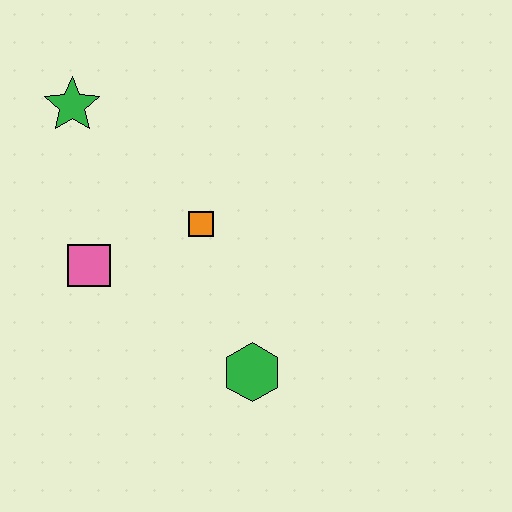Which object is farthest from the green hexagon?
The green star is farthest from the green hexagon.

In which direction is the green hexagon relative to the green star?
The green hexagon is below the green star.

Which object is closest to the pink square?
The orange square is closest to the pink square.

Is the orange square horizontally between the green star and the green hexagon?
Yes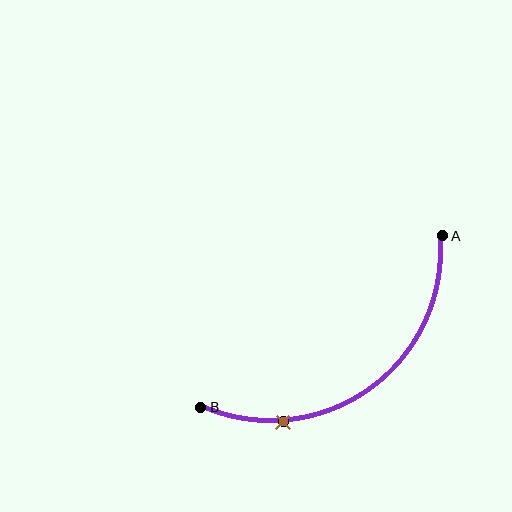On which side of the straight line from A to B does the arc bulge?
The arc bulges below and to the right of the straight line connecting A and B.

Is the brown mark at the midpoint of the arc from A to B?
No. The brown mark lies on the arc but is closer to endpoint B. The arc midpoint would be at the point on the curve equidistant along the arc from both A and B.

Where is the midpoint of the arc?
The arc midpoint is the point on the curve farthest from the straight line joining A and B. It sits below and to the right of that line.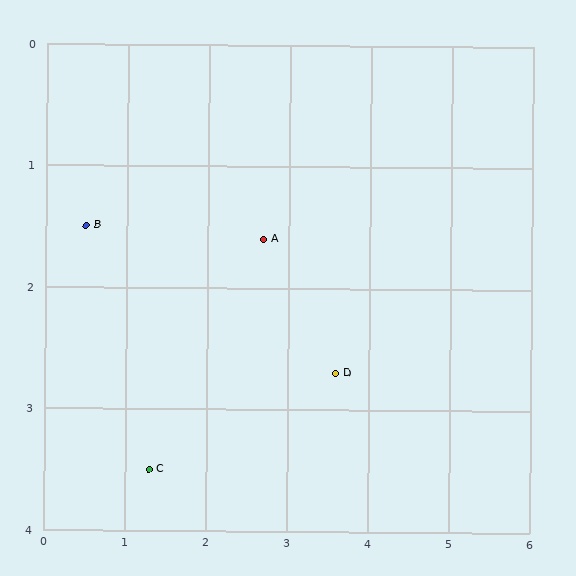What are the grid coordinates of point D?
Point D is at approximately (3.6, 2.7).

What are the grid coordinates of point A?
Point A is at approximately (2.7, 1.6).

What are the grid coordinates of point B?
Point B is at approximately (0.5, 1.5).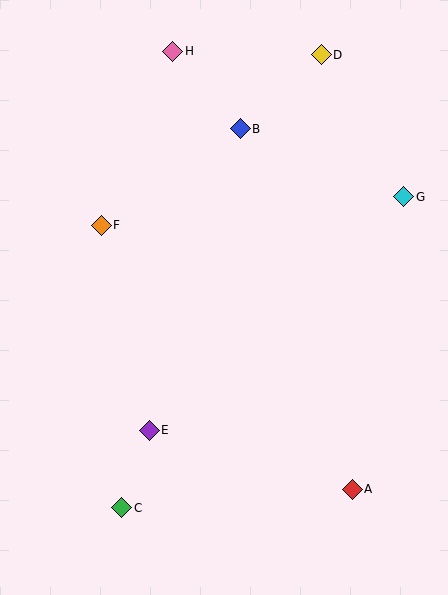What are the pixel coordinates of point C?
Point C is at (122, 508).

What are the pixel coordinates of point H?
Point H is at (173, 51).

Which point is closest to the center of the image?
Point F at (101, 225) is closest to the center.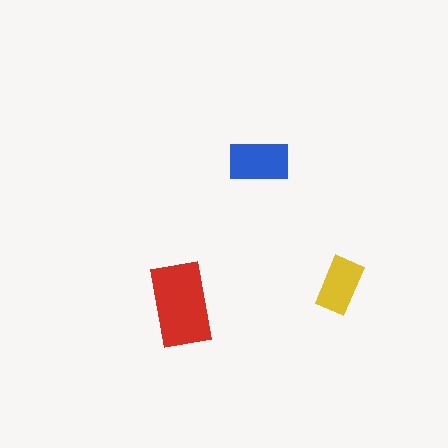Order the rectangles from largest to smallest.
the red one, the blue one, the yellow one.